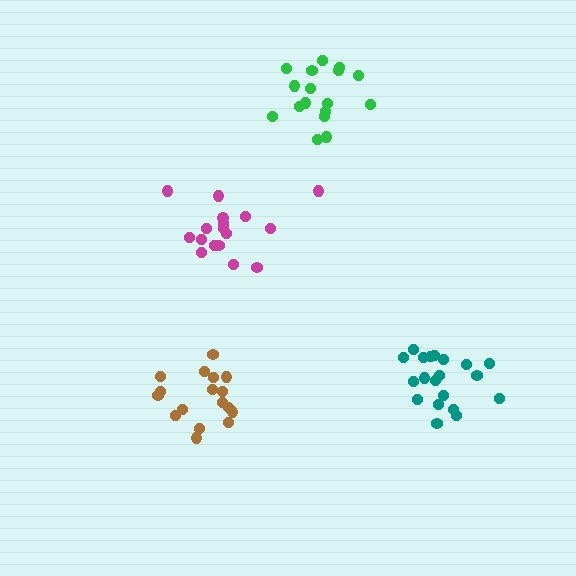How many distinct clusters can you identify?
There are 4 distinct clusters.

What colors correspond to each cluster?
The clusters are colored: teal, green, magenta, brown.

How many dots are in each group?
Group 1: 20 dots, Group 2: 17 dots, Group 3: 17 dots, Group 4: 17 dots (71 total).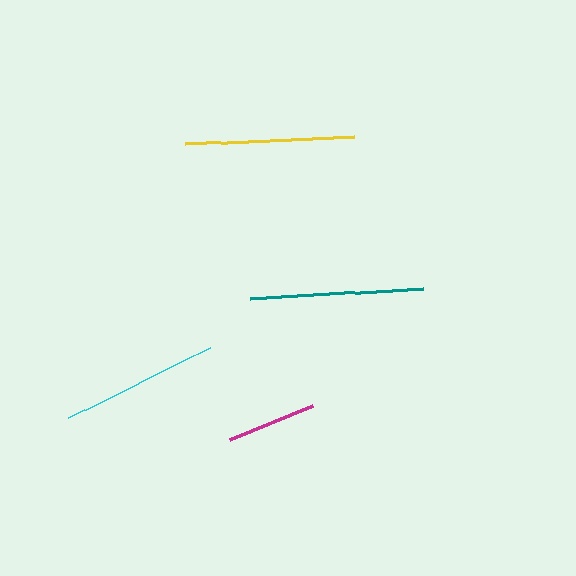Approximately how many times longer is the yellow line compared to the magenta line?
The yellow line is approximately 1.9 times the length of the magenta line.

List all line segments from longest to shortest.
From longest to shortest: teal, yellow, cyan, magenta.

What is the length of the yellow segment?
The yellow segment is approximately 169 pixels long.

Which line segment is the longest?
The teal line is the longest at approximately 173 pixels.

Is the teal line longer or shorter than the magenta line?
The teal line is longer than the magenta line.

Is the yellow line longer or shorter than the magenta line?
The yellow line is longer than the magenta line.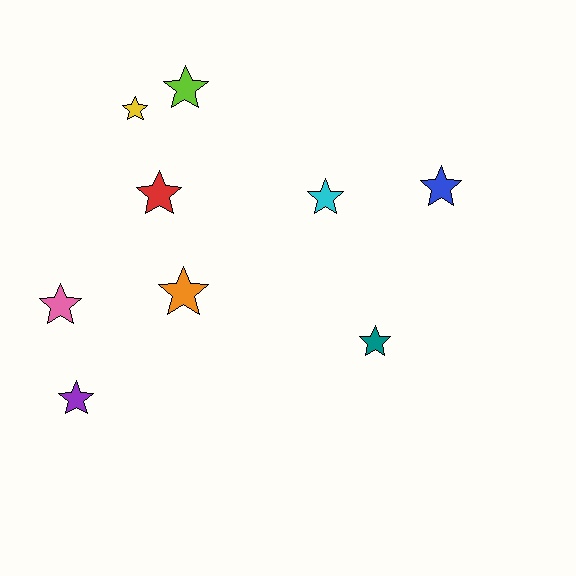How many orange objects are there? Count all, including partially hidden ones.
There is 1 orange object.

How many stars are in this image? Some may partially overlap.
There are 9 stars.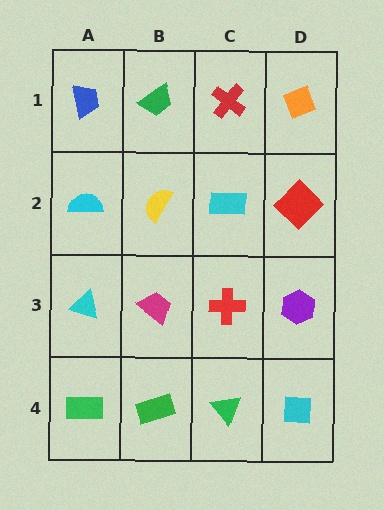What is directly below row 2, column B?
A magenta trapezoid.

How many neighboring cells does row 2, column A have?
3.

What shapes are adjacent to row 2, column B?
A green trapezoid (row 1, column B), a magenta trapezoid (row 3, column B), a cyan semicircle (row 2, column A), a cyan rectangle (row 2, column C).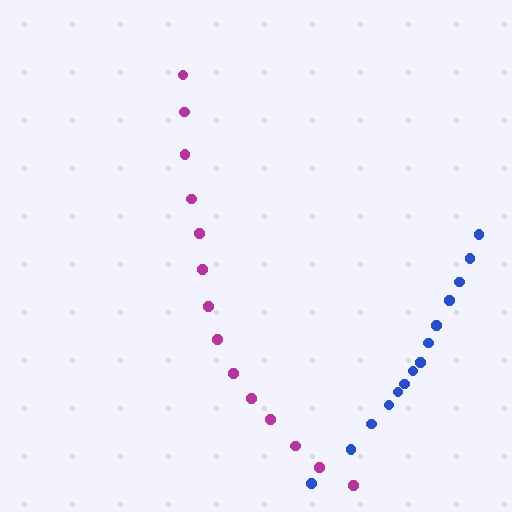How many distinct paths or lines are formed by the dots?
There are 2 distinct paths.